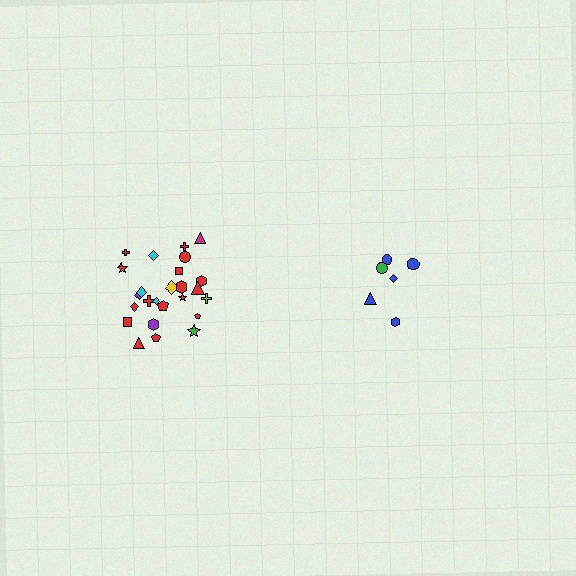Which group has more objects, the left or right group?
The left group.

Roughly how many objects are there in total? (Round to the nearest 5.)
Roughly 30 objects in total.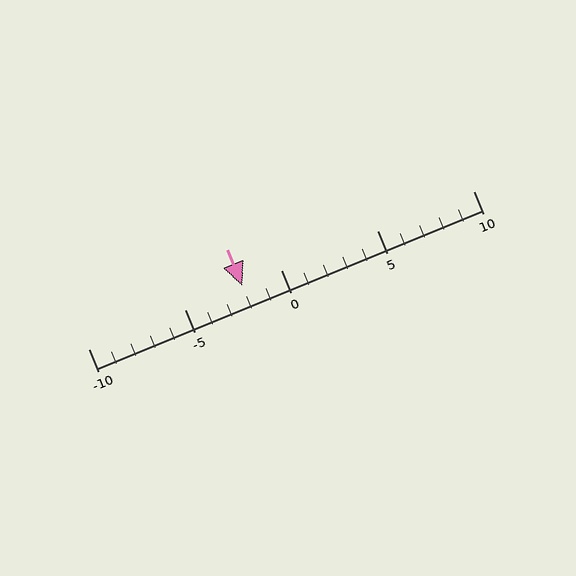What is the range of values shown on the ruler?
The ruler shows values from -10 to 10.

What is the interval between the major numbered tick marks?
The major tick marks are spaced 5 units apart.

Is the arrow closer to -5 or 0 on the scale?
The arrow is closer to 0.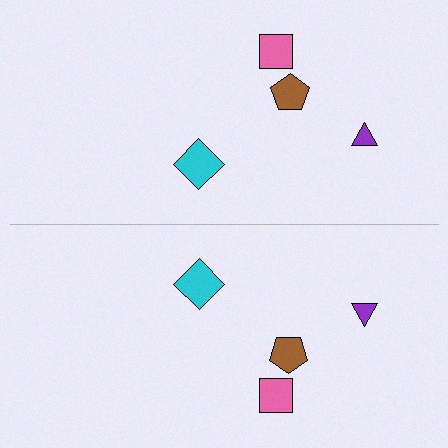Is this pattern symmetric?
Yes, this pattern has bilateral (reflection) symmetry.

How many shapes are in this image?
There are 8 shapes in this image.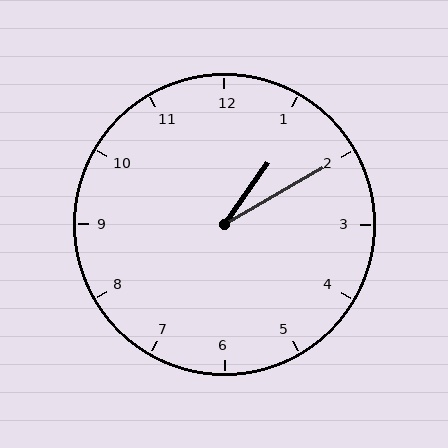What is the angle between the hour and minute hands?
Approximately 25 degrees.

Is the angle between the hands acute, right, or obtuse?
It is acute.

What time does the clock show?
1:10.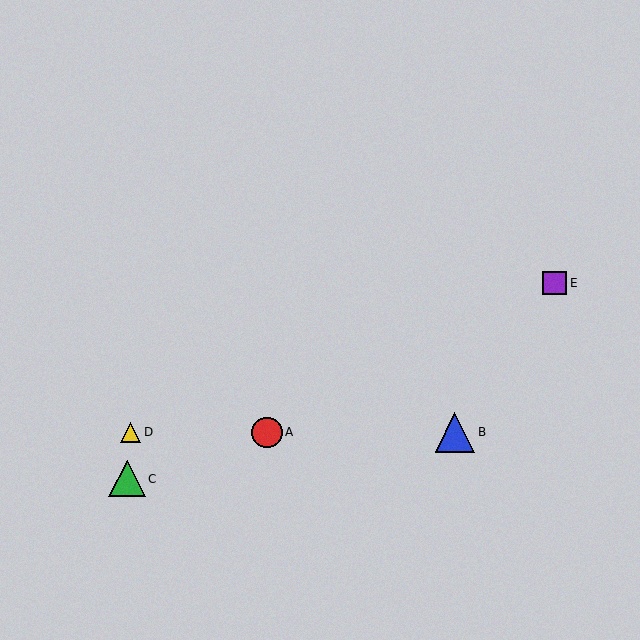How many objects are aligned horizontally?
3 objects (A, B, D) are aligned horizontally.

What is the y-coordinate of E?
Object E is at y≈283.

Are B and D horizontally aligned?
Yes, both are at y≈432.